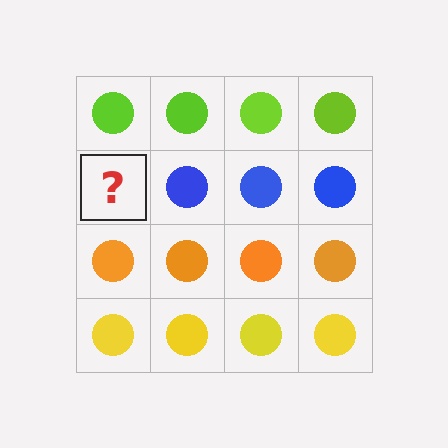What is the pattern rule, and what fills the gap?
The rule is that each row has a consistent color. The gap should be filled with a blue circle.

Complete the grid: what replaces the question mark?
The question mark should be replaced with a blue circle.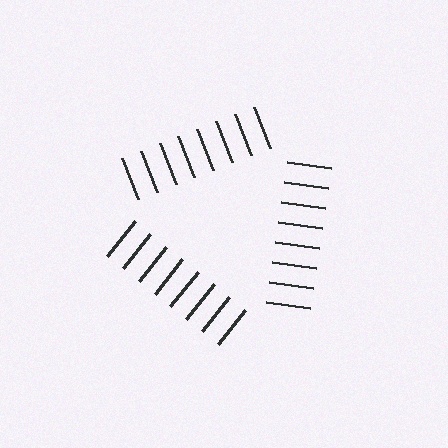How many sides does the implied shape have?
3 sides — the line-ends trace a triangle.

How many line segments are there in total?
24 — 8 along each of the 3 edges.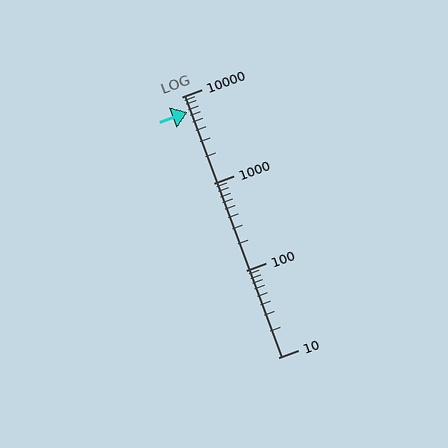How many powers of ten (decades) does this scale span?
The scale spans 3 decades, from 10 to 10000.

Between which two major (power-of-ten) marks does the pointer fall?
The pointer is between 1000 and 10000.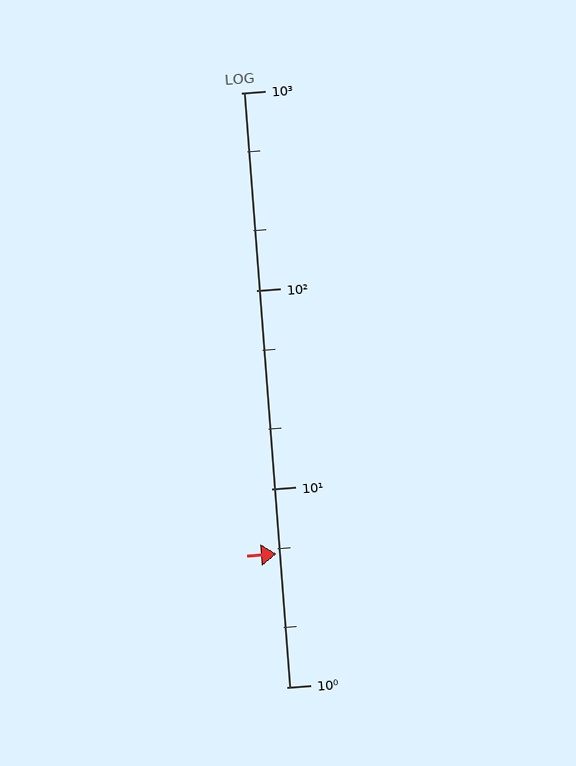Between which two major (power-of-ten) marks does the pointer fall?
The pointer is between 1 and 10.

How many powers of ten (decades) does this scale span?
The scale spans 3 decades, from 1 to 1000.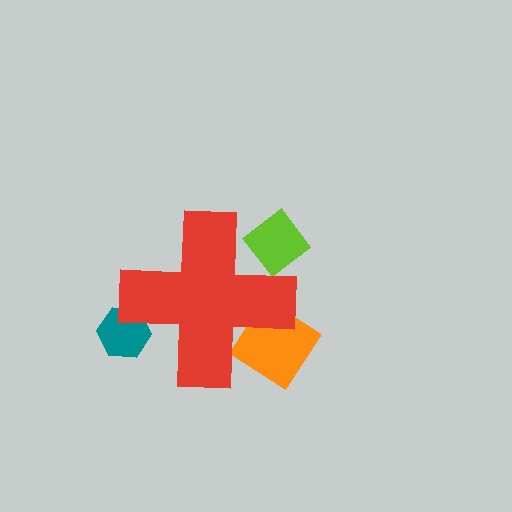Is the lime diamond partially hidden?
Yes, the lime diamond is partially hidden behind the red cross.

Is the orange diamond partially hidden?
Yes, the orange diamond is partially hidden behind the red cross.